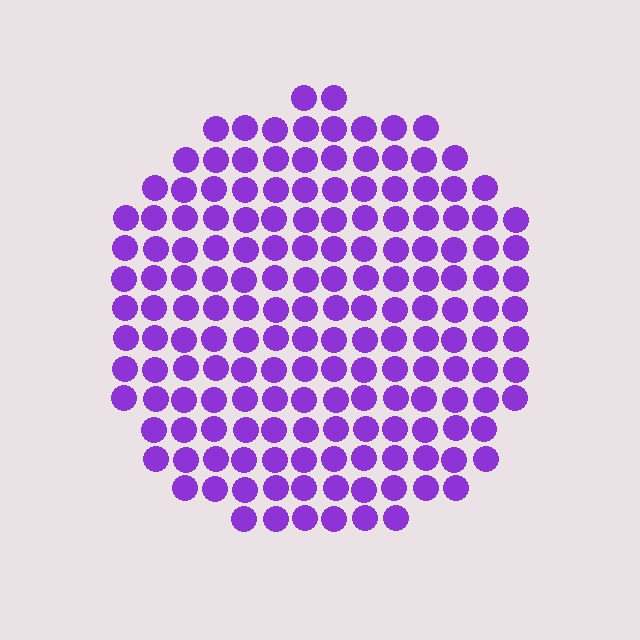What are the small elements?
The small elements are circles.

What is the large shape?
The large shape is a circle.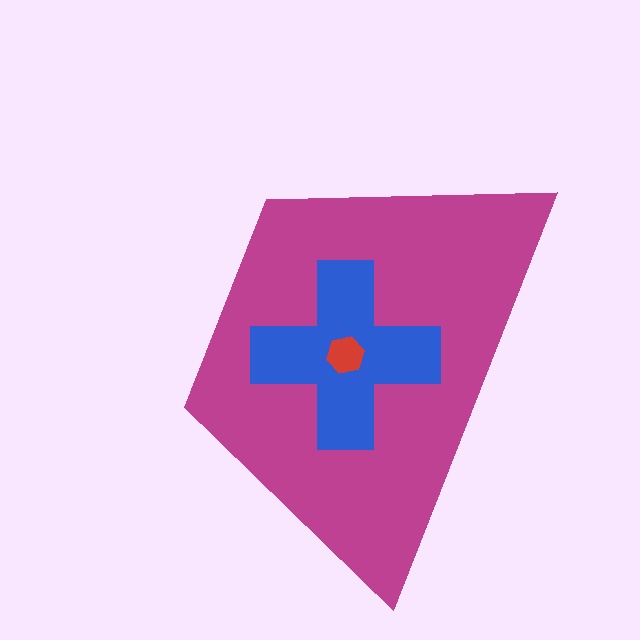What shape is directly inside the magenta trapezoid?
The blue cross.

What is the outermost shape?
The magenta trapezoid.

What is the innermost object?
The red hexagon.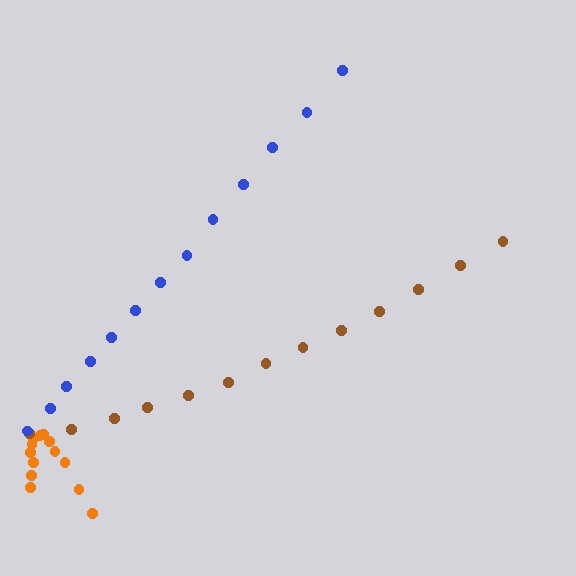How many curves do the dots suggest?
There are 3 distinct paths.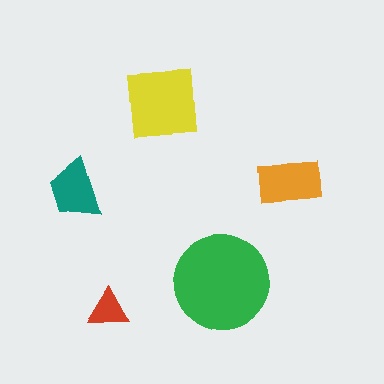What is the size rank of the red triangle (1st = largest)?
5th.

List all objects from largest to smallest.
The green circle, the yellow square, the orange rectangle, the teal trapezoid, the red triangle.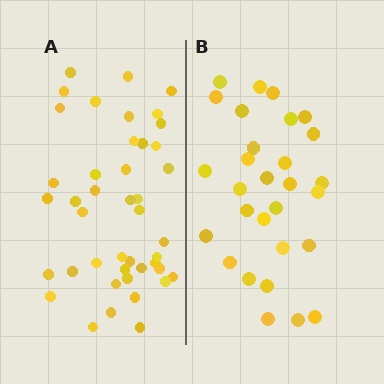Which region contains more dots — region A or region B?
Region A (the left region) has more dots.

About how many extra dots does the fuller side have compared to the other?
Region A has approximately 15 more dots than region B.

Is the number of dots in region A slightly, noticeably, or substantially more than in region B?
Region A has substantially more. The ratio is roughly 1.5 to 1.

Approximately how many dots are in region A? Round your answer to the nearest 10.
About 40 dots. (The exact count is 43, which rounds to 40.)